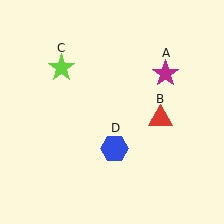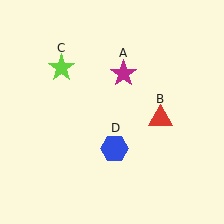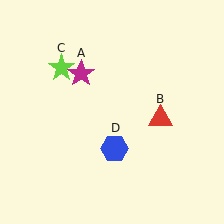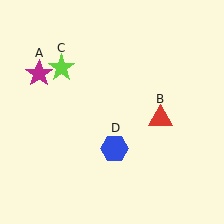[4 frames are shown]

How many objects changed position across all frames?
1 object changed position: magenta star (object A).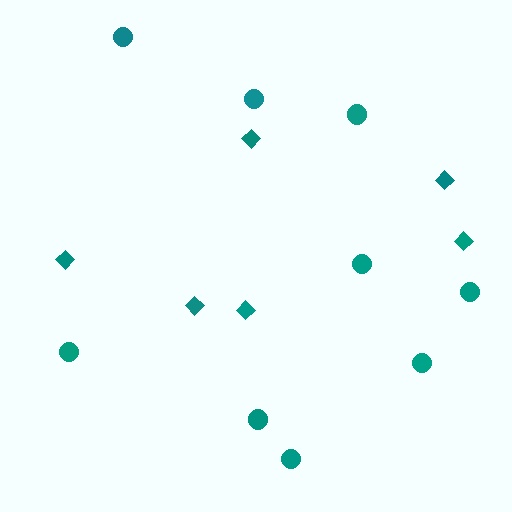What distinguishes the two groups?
There are 2 groups: one group of diamonds (6) and one group of circles (9).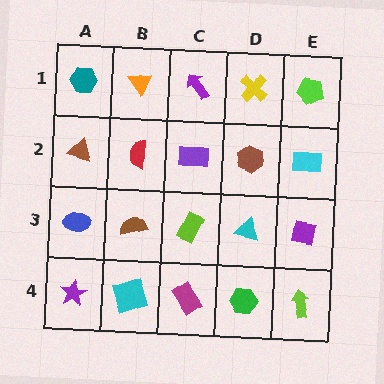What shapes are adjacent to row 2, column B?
An orange triangle (row 1, column B), a brown semicircle (row 3, column B), a brown triangle (row 2, column A), a purple rectangle (row 2, column C).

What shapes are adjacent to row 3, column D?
A brown hexagon (row 2, column D), a green hexagon (row 4, column D), a lime rectangle (row 3, column C), a purple square (row 3, column E).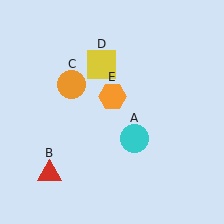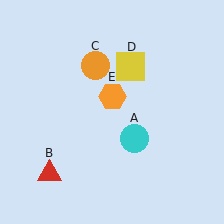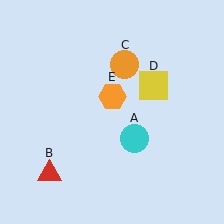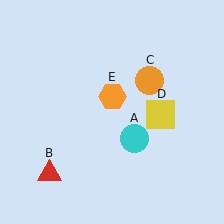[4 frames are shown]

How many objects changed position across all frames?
2 objects changed position: orange circle (object C), yellow square (object D).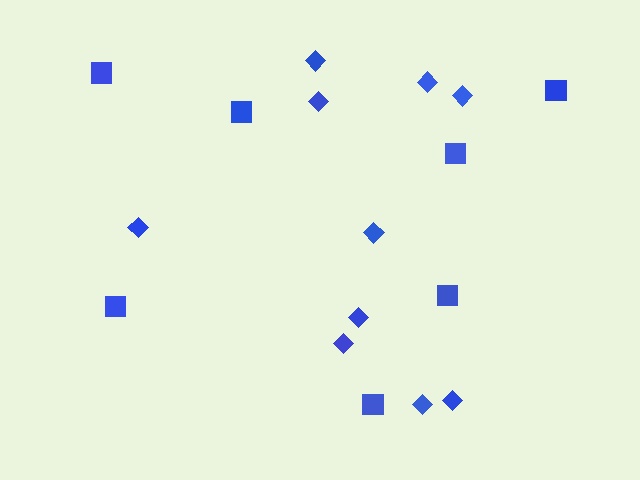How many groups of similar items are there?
There are 2 groups: one group of diamonds (10) and one group of squares (7).